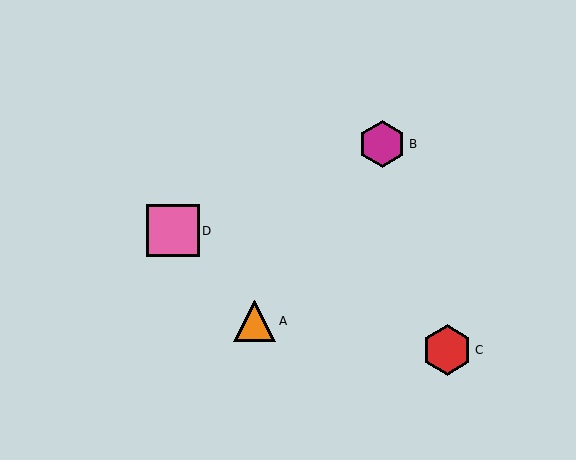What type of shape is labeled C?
Shape C is a red hexagon.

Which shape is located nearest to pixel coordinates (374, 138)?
The magenta hexagon (labeled B) at (382, 144) is nearest to that location.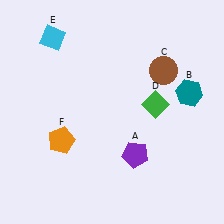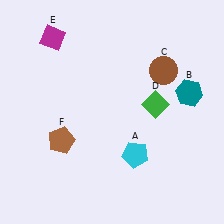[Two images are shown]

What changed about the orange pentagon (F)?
In Image 1, F is orange. In Image 2, it changed to brown.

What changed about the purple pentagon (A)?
In Image 1, A is purple. In Image 2, it changed to cyan.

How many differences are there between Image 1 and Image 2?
There are 3 differences between the two images.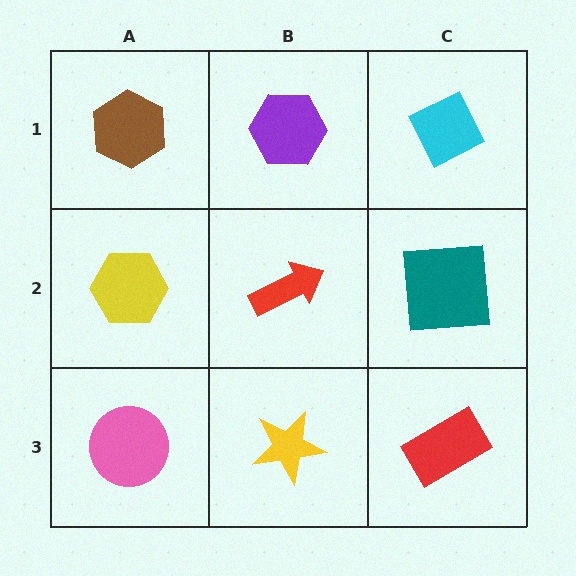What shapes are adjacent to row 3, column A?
A yellow hexagon (row 2, column A), a yellow star (row 3, column B).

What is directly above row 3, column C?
A teal square.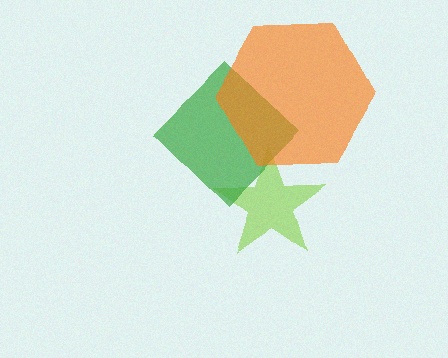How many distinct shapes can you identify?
There are 3 distinct shapes: a lime star, a green diamond, an orange hexagon.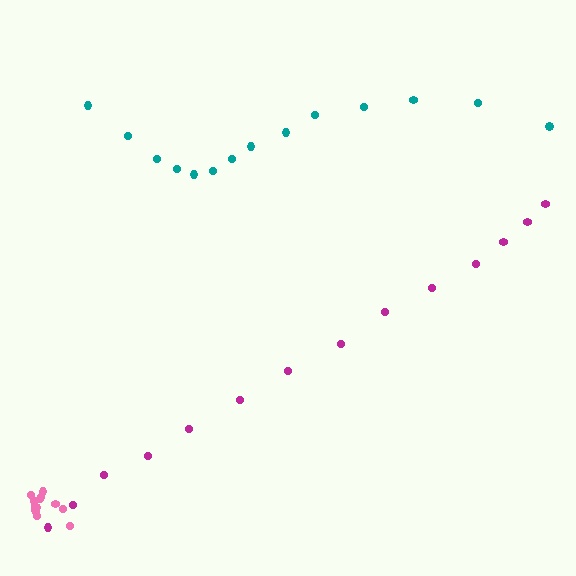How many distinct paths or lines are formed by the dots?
There are 3 distinct paths.